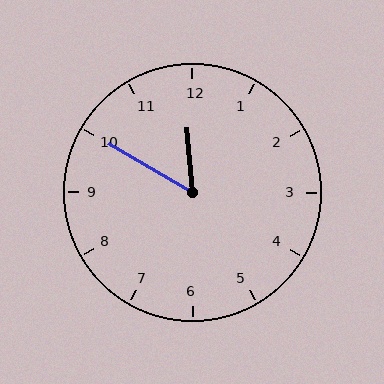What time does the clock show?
11:50.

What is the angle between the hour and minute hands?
Approximately 55 degrees.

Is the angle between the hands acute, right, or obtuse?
It is acute.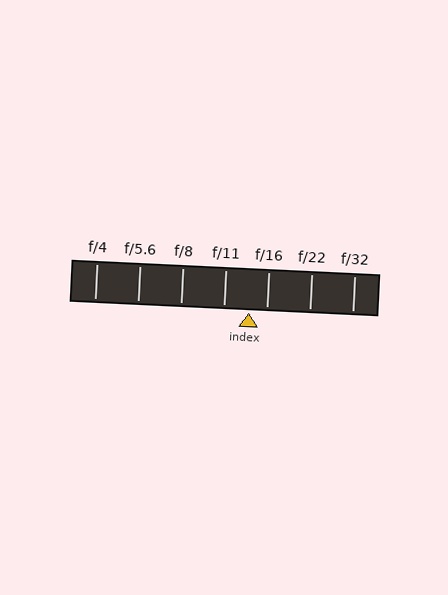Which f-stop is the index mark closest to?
The index mark is closest to f/16.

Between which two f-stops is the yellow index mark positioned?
The index mark is between f/11 and f/16.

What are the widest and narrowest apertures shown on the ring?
The widest aperture shown is f/4 and the narrowest is f/32.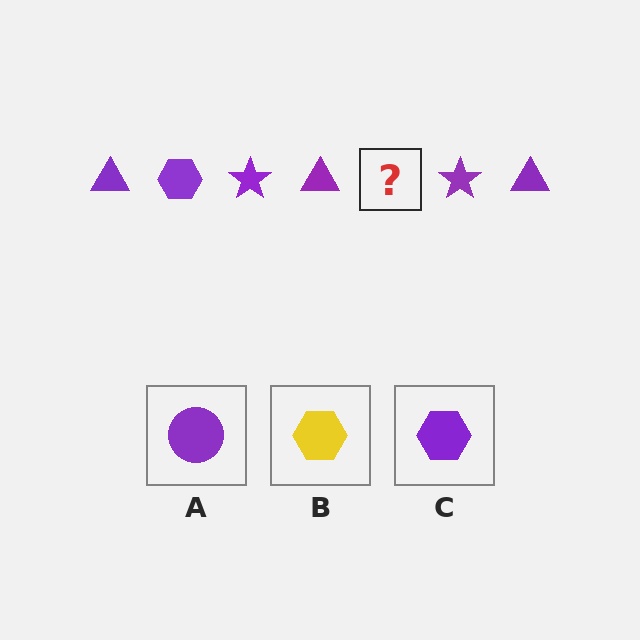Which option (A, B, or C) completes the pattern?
C.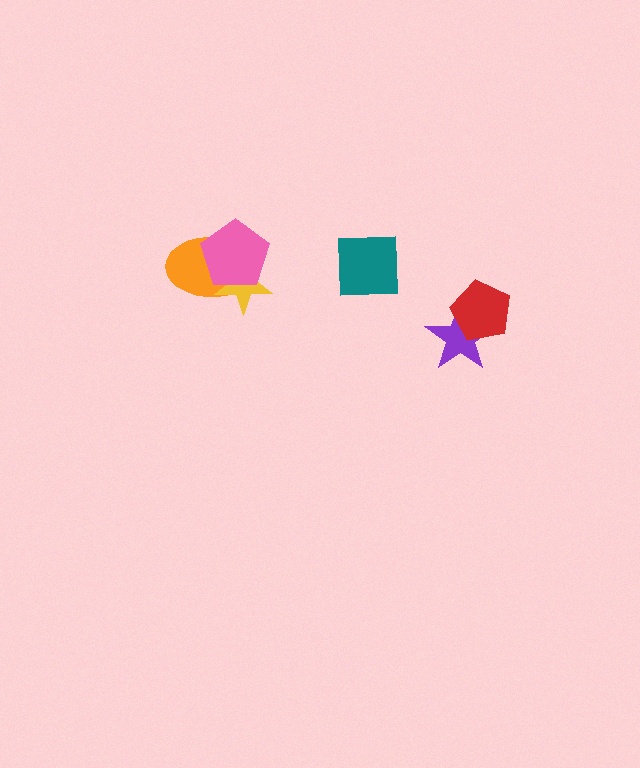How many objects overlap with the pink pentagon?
2 objects overlap with the pink pentagon.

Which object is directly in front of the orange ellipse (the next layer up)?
The yellow star is directly in front of the orange ellipse.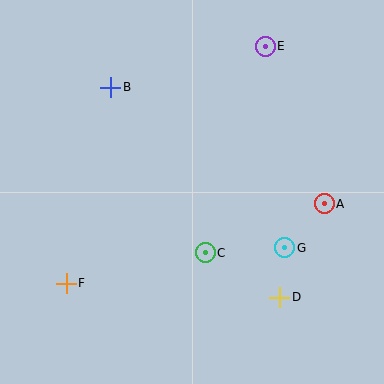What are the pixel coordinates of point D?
Point D is at (280, 297).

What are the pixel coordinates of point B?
Point B is at (111, 87).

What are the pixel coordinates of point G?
Point G is at (285, 248).